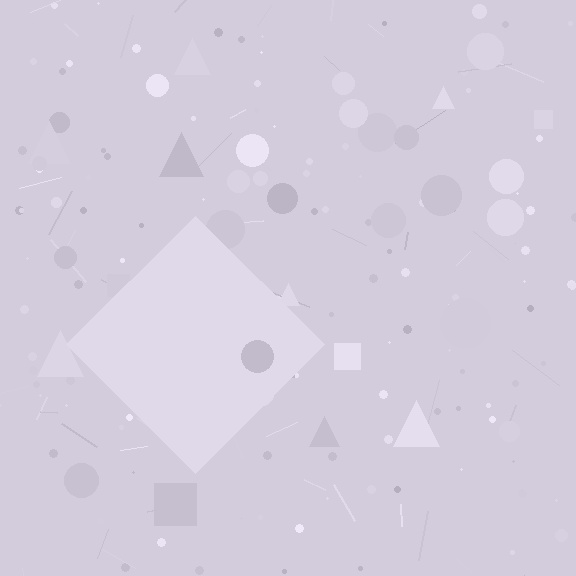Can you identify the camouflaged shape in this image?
The camouflaged shape is a diamond.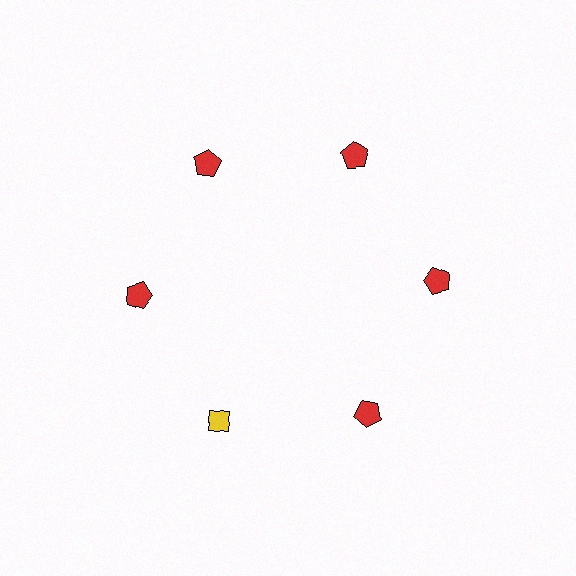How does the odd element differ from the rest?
It differs in both color (yellow instead of red) and shape (diamond instead of pentagon).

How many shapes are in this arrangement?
There are 6 shapes arranged in a ring pattern.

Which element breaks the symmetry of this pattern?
The yellow diamond at roughly the 7 o'clock position breaks the symmetry. All other shapes are red pentagons.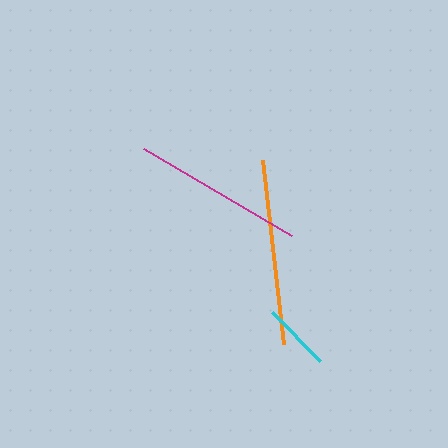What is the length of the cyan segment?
The cyan segment is approximately 69 pixels long.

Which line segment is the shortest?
The cyan line is the shortest at approximately 69 pixels.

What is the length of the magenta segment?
The magenta segment is approximately 172 pixels long.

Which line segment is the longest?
The orange line is the longest at approximately 185 pixels.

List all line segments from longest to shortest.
From longest to shortest: orange, magenta, cyan.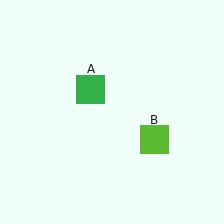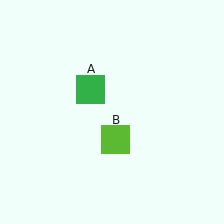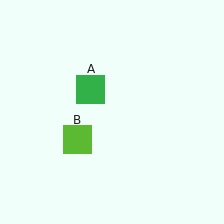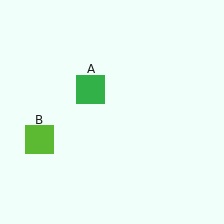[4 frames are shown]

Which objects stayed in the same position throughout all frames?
Green square (object A) remained stationary.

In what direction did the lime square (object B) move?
The lime square (object B) moved left.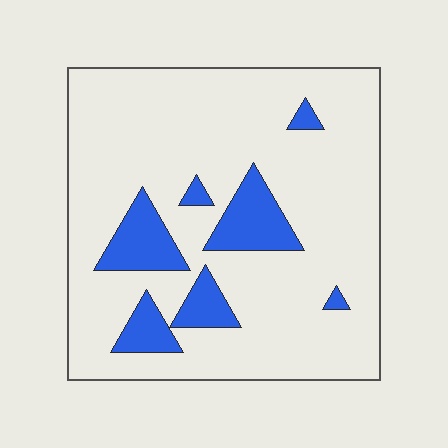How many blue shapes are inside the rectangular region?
7.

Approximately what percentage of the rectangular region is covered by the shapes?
Approximately 15%.